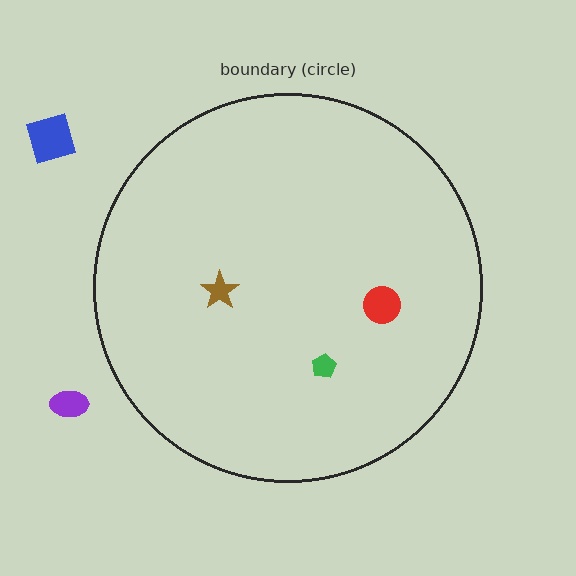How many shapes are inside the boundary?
3 inside, 2 outside.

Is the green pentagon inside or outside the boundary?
Inside.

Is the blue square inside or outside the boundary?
Outside.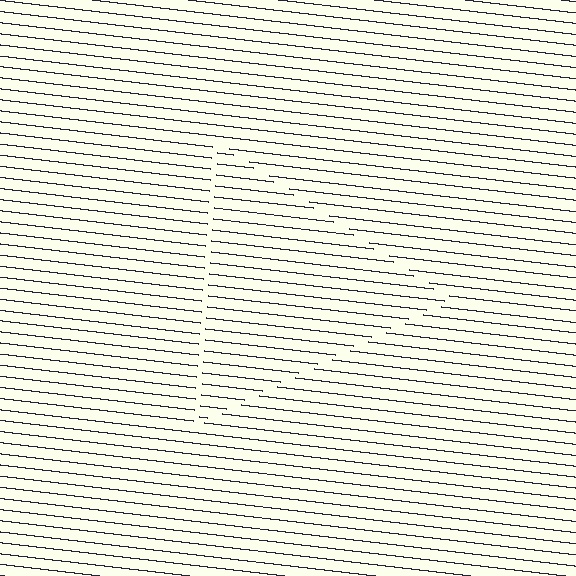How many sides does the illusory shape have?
3 sides — the line-ends trace a triangle.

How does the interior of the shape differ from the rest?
The interior of the shape contains the same grating, shifted by half a period — the contour is defined by the phase discontinuity where line-ends from the inner and outer gratings abut.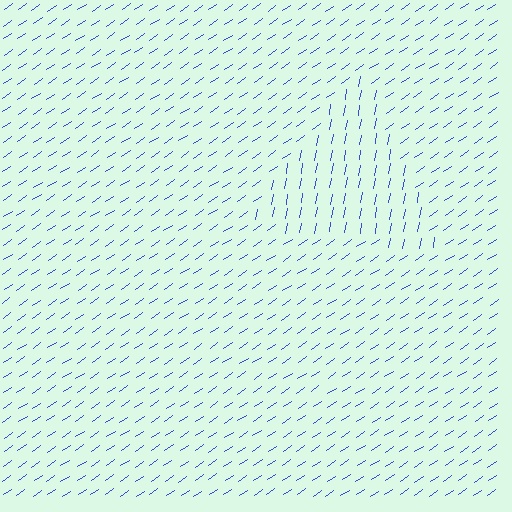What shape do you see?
I see a triangle.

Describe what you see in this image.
The image is filled with small blue line segments. A triangle region in the image has lines oriented differently from the surrounding lines, creating a visible texture boundary.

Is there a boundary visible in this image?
Yes, there is a texture boundary formed by a change in line orientation.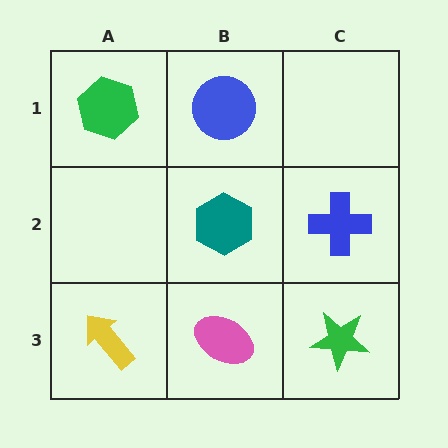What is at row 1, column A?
A green hexagon.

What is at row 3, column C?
A green star.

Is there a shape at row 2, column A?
No, that cell is empty.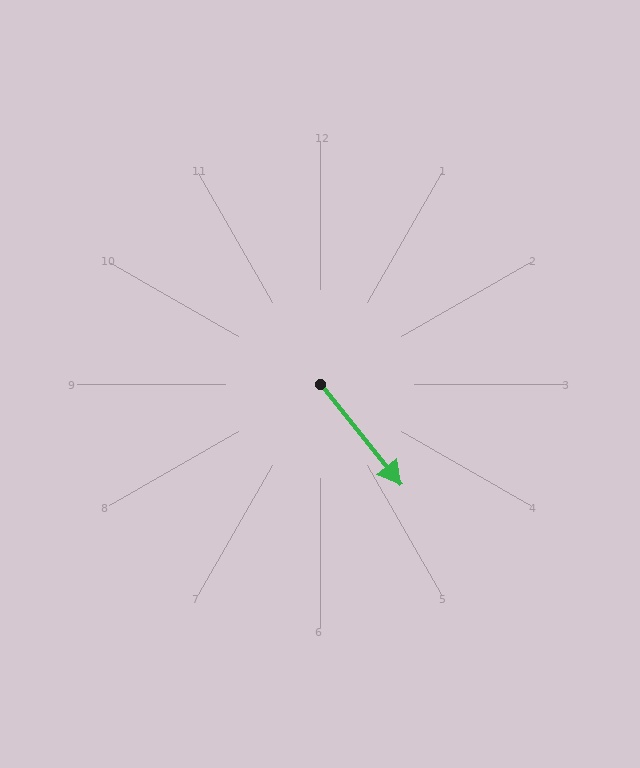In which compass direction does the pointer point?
Southeast.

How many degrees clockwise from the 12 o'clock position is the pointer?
Approximately 141 degrees.